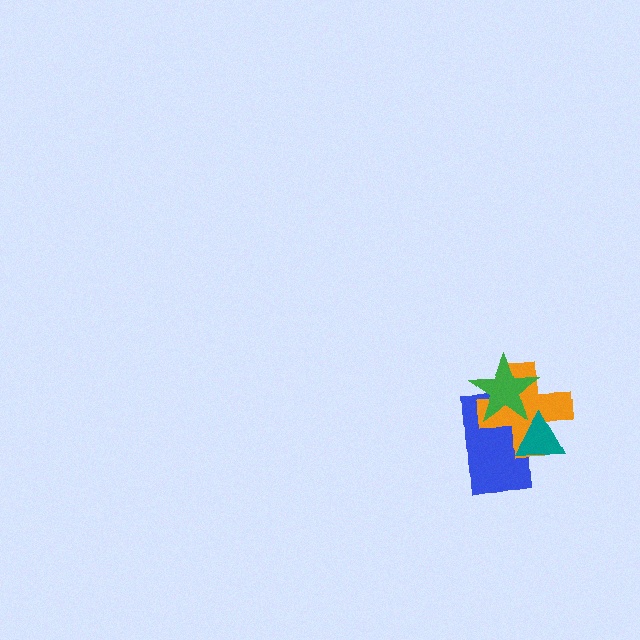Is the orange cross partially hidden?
Yes, it is partially covered by another shape.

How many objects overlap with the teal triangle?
2 objects overlap with the teal triangle.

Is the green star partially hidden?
No, no other shape covers it.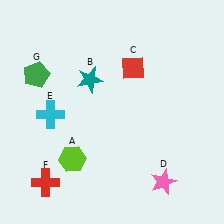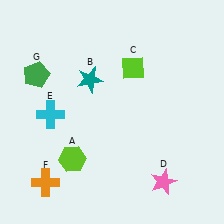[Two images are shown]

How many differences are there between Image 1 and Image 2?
There are 2 differences between the two images.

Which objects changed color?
C changed from red to lime. F changed from red to orange.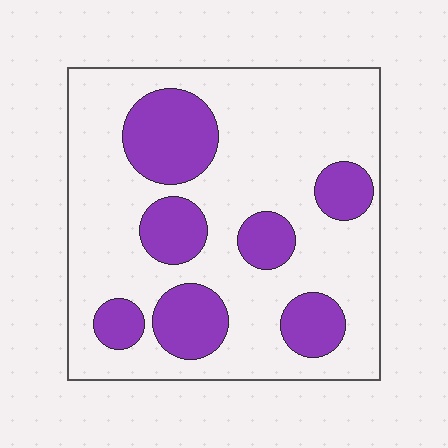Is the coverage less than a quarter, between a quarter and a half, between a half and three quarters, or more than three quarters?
Between a quarter and a half.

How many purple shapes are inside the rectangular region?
7.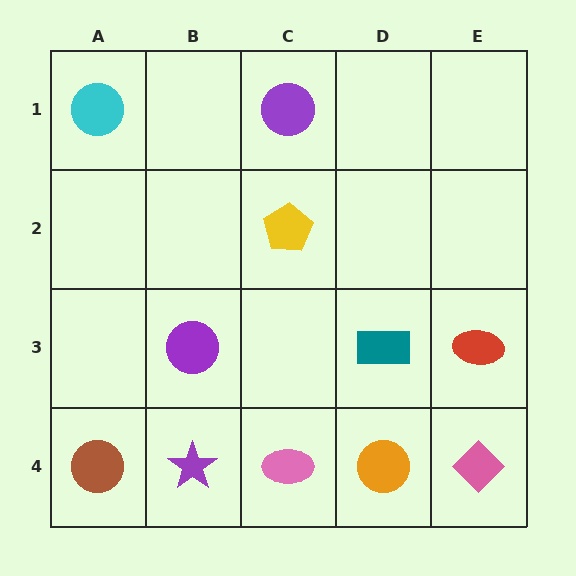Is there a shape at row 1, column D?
No, that cell is empty.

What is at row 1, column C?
A purple circle.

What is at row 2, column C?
A yellow pentagon.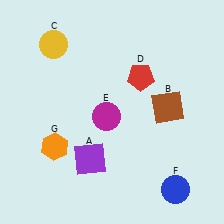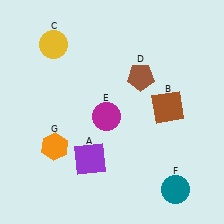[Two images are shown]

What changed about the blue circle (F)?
In Image 1, F is blue. In Image 2, it changed to teal.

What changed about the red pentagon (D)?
In Image 1, D is red. In Image 2, it changed to brown.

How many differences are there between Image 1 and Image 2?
There are 2 differences between the two images.